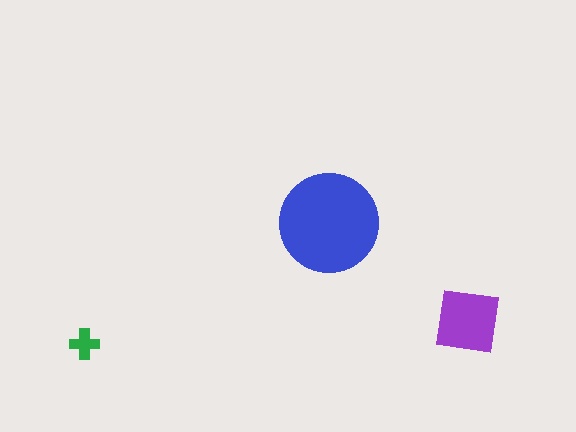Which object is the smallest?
The green cross.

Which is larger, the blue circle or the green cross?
The blue circle.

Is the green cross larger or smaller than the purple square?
Smaller.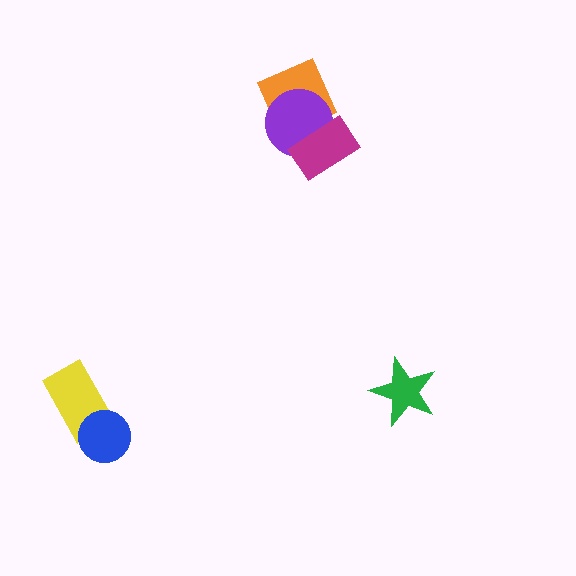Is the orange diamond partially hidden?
Yes, it is partially covered by another shape.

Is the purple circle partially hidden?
Yes, it is partially covered by another shape.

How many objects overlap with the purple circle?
2 objects overlap with the purple circle.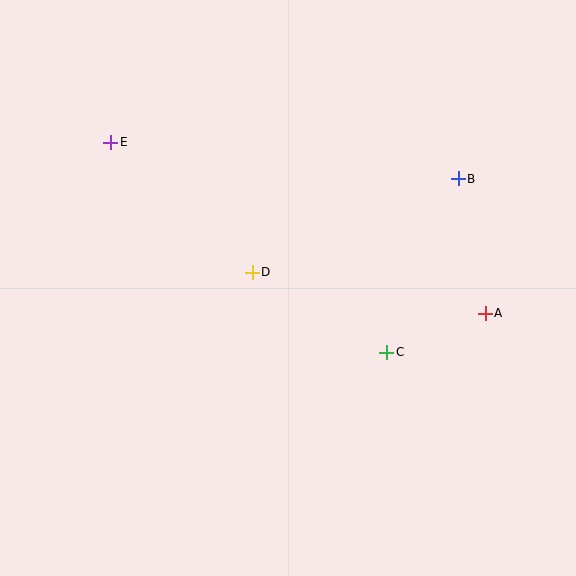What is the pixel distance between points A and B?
The distance between A and B is 137 pixels.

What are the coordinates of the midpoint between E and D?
The midpoint between E and D is at (182, 207).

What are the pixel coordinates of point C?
Point C is at (387, 352).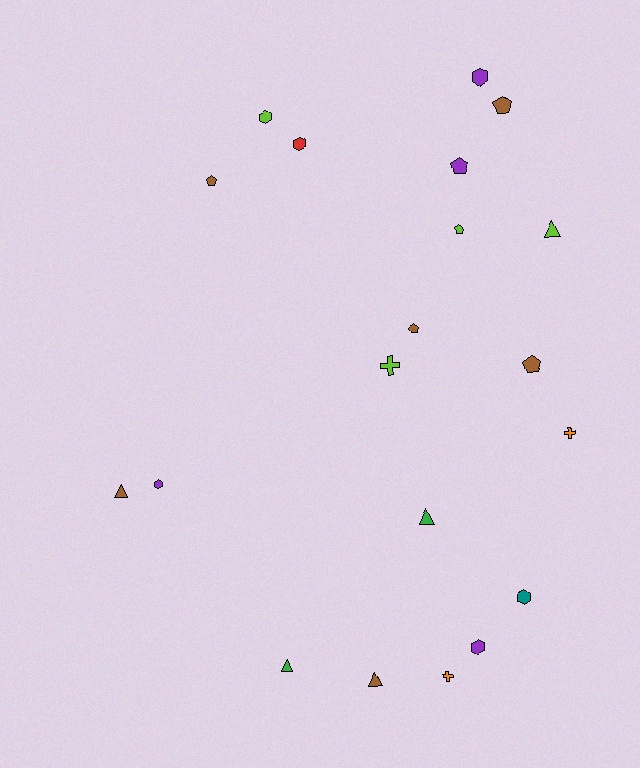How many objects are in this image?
There are 20 objects.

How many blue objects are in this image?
There are no blue objects.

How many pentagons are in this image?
There are 6 pentagons.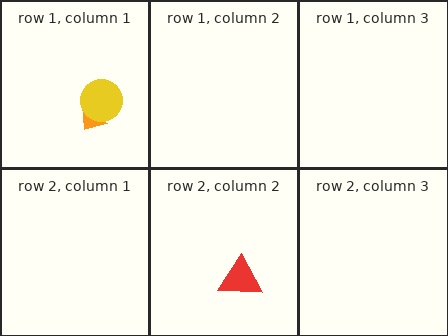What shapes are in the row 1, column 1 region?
The orange arrow, the yellow circle.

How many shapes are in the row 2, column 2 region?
1.